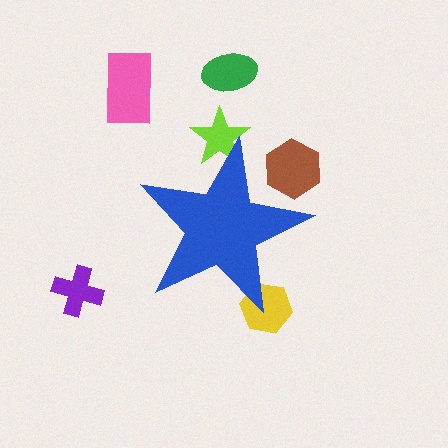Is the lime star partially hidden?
Yes, the lime star is partially hidden behind the blue star.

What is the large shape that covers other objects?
A blue star.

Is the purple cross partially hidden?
No, the purple cross is fully visible.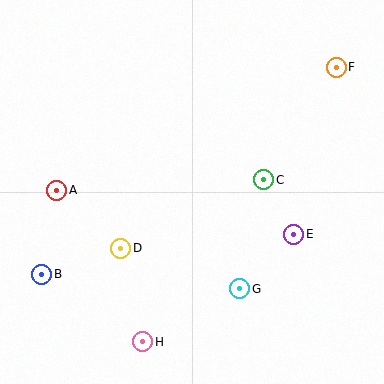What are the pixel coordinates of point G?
Point G is at (240, 289).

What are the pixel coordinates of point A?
Point A is at (57, 190).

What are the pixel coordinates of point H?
Point H is at (143, 342).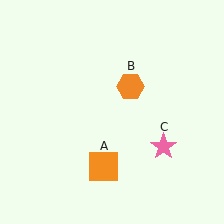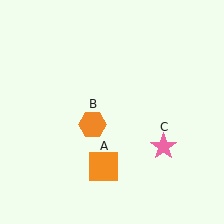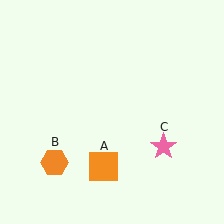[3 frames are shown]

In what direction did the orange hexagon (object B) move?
The orange hexagon (object B) moved down and to the left.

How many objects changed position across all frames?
1 object changed position: orange hexagon (object B).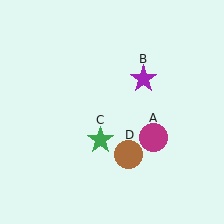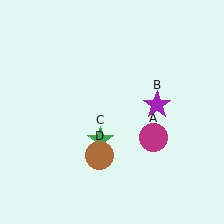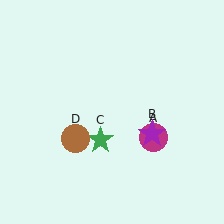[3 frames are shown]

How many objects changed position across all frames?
2 objects changed position: purple star (object B), brown circle (object D).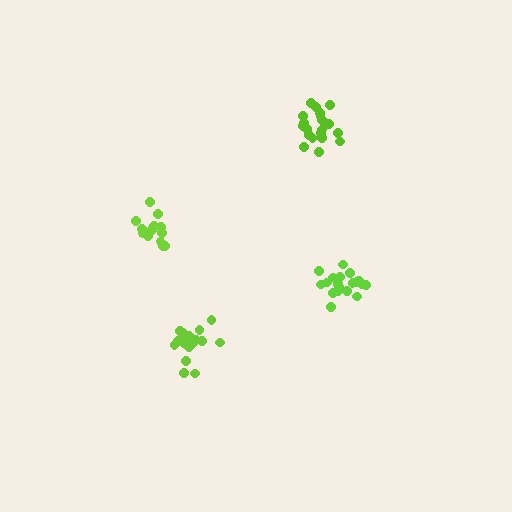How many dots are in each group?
Group 1: 20 dots, Group 2: 19 dots, Group 3: 15 dots, Group 4: 18 dots (72 total).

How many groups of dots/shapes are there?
There are 4 groups.